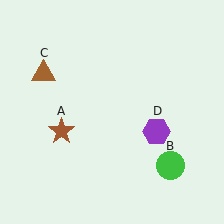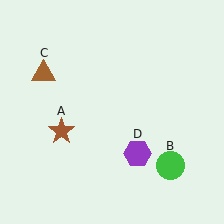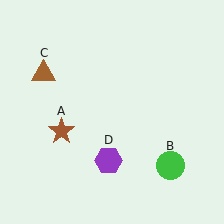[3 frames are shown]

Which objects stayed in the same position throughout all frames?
Brown star (object A) and green circle (object B) and brown triangle (object C) remained stationary.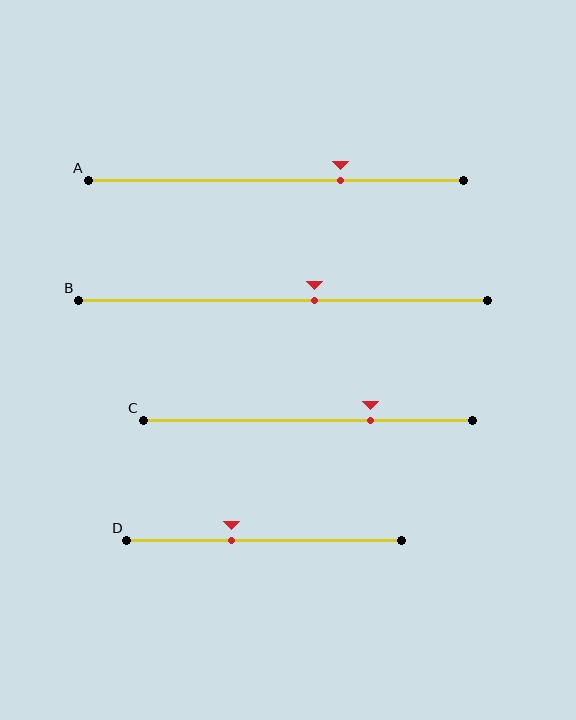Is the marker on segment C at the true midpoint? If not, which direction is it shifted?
No, the marker on segment C is shifted to the right by about 19% of the segment length.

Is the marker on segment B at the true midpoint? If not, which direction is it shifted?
No, the marker on segment B is shifted to the right by about 8% of the segment length.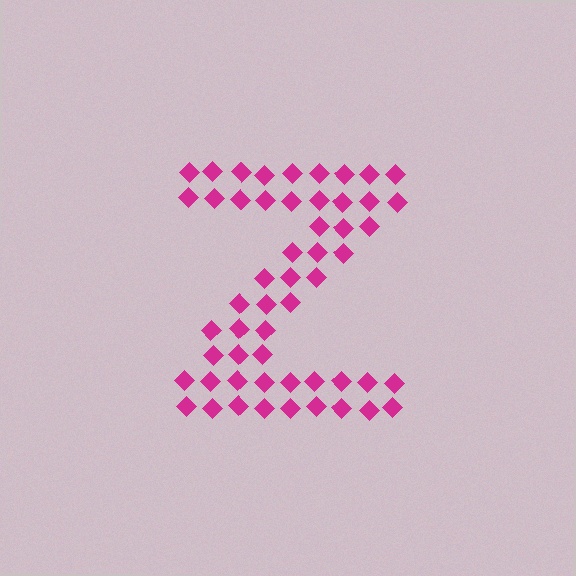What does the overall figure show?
The overall figure shows the letter Z.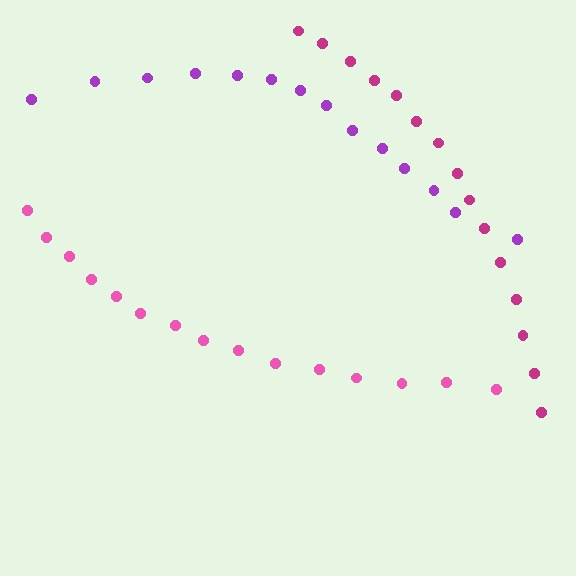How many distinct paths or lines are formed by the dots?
There are 3 distinct paths.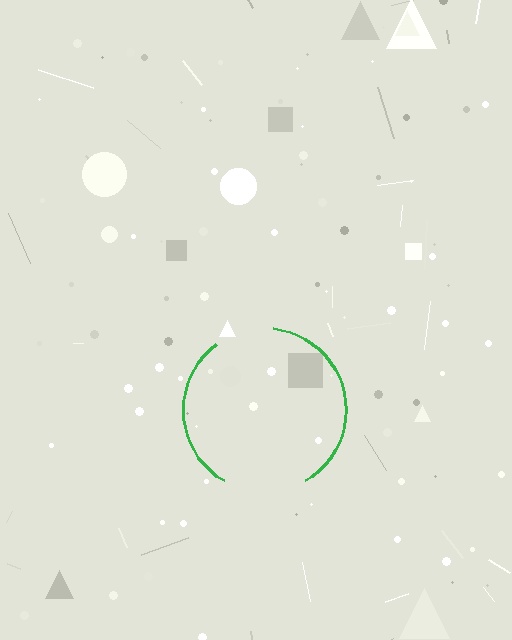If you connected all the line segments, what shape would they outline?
They would outline a circle.